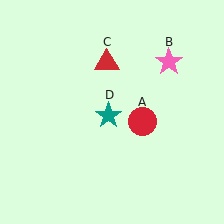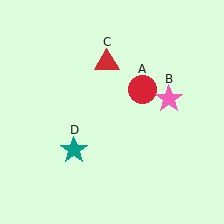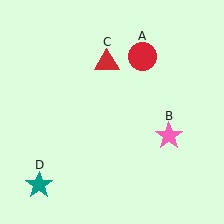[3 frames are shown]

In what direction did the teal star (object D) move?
The teal star (object D) moved down and to the left.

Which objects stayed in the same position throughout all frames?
Red triangle (object C) remained stationary.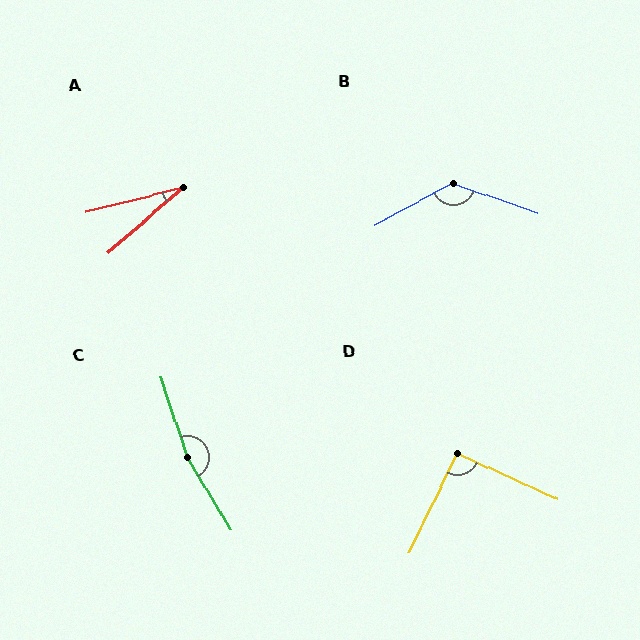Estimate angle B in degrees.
Approximately 133 degrees.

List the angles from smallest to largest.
A (26°), D (91°), B (133°), C (168°).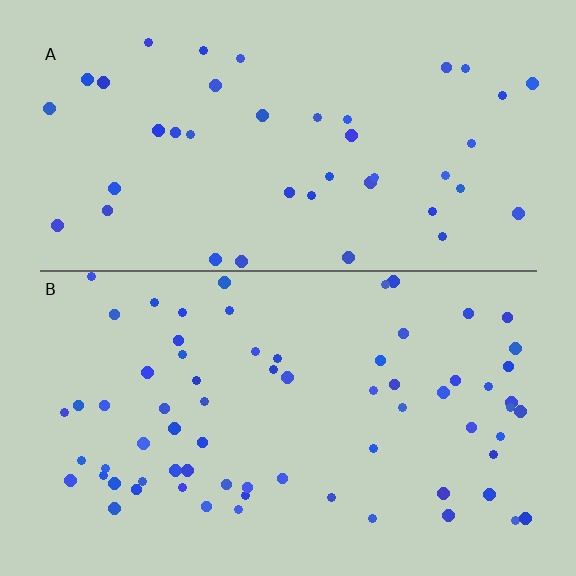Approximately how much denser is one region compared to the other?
Approximately 1.7× — region B over region A.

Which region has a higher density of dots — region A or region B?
B (the bottom).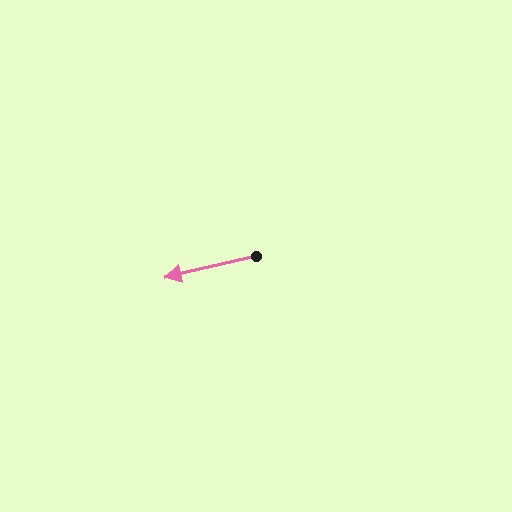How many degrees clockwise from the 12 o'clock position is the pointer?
Approximately 257 degrees.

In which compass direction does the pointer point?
West.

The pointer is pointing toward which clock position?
Roughly 9 o'clock.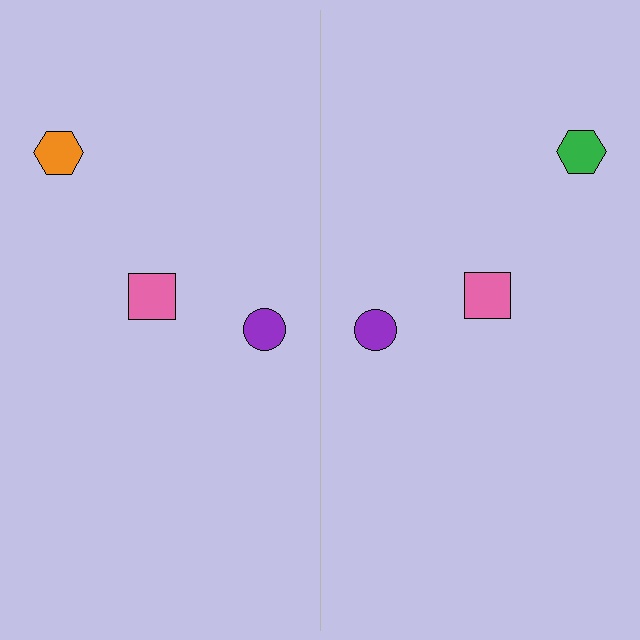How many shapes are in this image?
There are 6 shapes in this image.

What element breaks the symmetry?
The green hexagon on the right side breaks the symmetry — its mirror counterpart is orange.